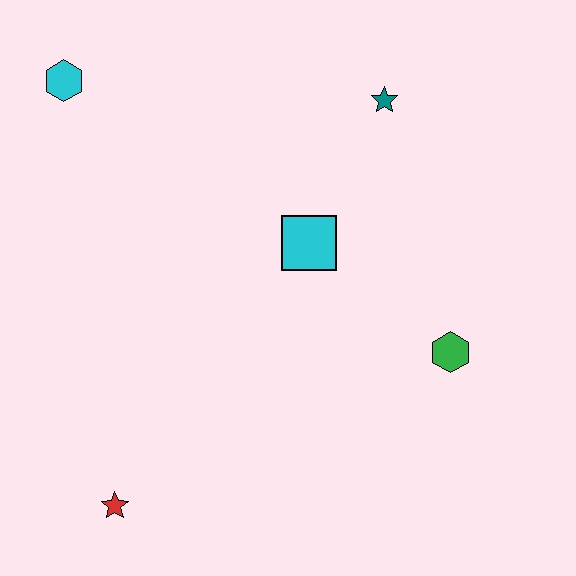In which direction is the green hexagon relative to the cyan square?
The green hexagon is to the right of the cyan square.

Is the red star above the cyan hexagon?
No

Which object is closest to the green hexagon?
The cyan square is closest to the green hexagon.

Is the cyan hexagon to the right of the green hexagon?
No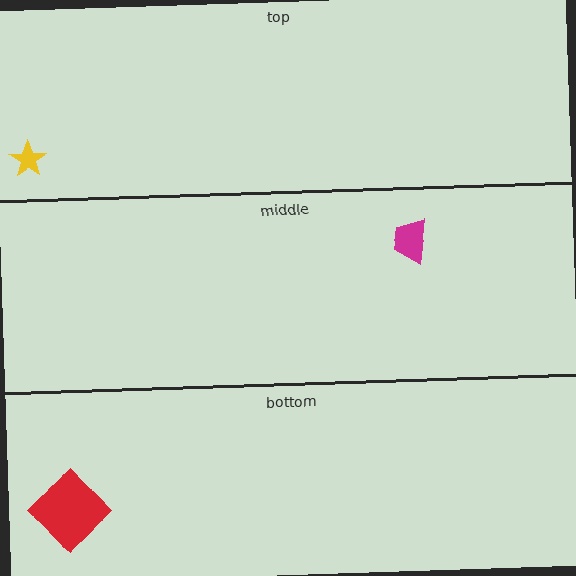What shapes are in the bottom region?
The red diamond.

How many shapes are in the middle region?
1.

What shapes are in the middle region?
The magenta trapezoid.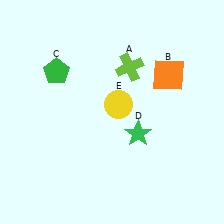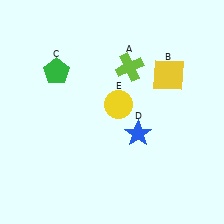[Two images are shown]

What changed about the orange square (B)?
In Image 1, B is orange. In Image 2, it changed to yellow.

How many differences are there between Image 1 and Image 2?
There are 2 differences between the two images.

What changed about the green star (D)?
In Image 1, D is green. In Image 2, it changed to blue.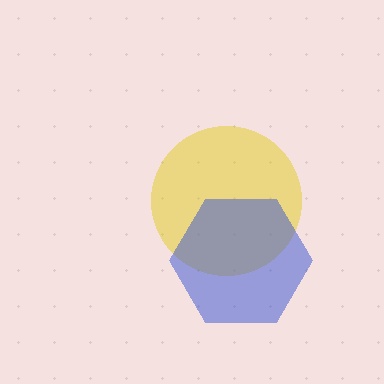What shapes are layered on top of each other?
The layered shapes are: a yellow circle, a blue hexagon.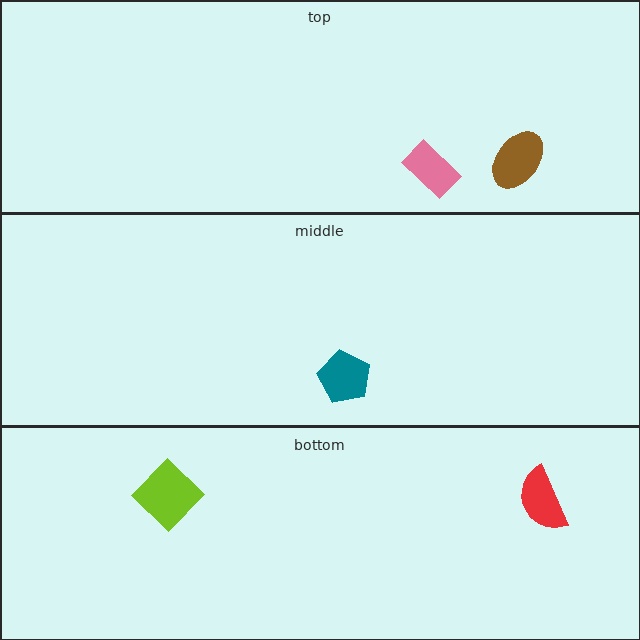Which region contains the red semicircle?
The bottom region.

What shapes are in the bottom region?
The red semicircle, the lime diamond.